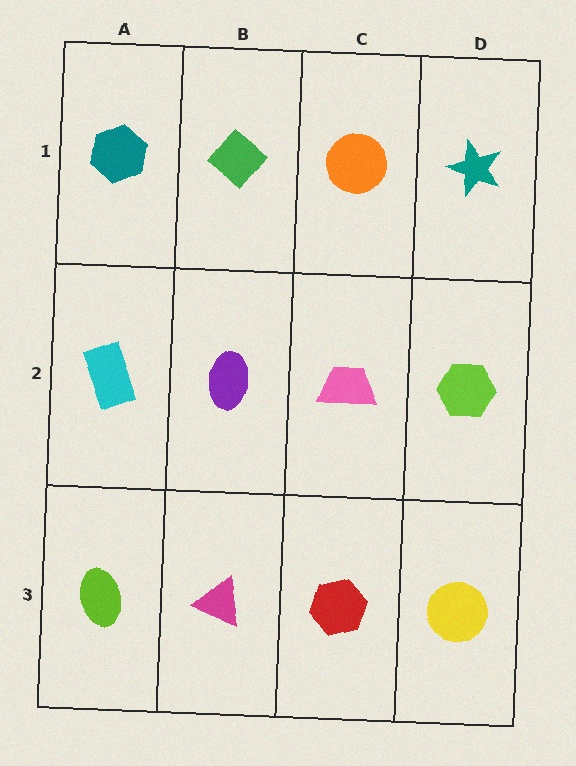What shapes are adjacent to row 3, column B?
A purple ellipse (row 2, column B), a lime ellipse (row 3, column A), a red hexagon (row 3, column C).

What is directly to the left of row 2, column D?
A pink trapezoid.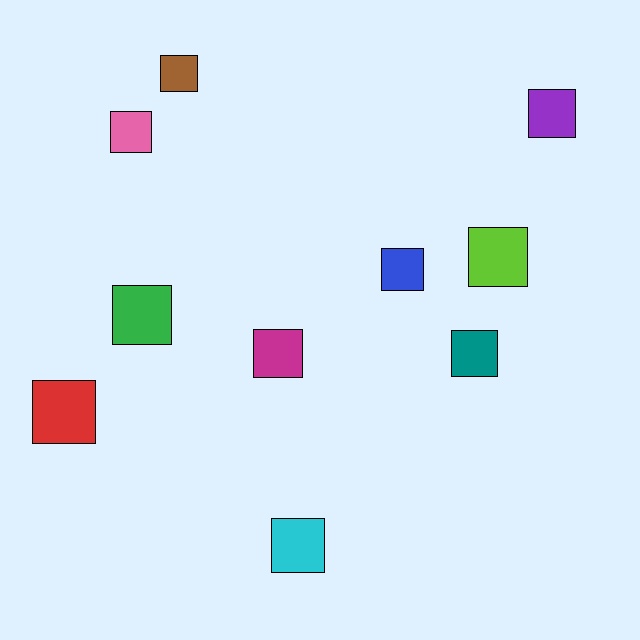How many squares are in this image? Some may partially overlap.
There are 10 squares.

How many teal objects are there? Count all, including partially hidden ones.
There is 1 teal object.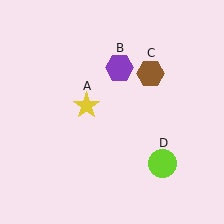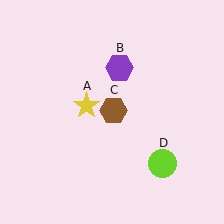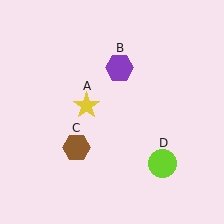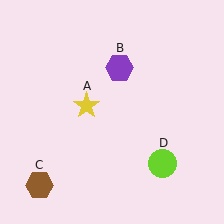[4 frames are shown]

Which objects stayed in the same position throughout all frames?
Yellow star (object A) and purple hexagon (object B) and lime circle (object D) remained stationary.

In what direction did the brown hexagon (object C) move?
The brown hexagon (object C) moved down and to the left.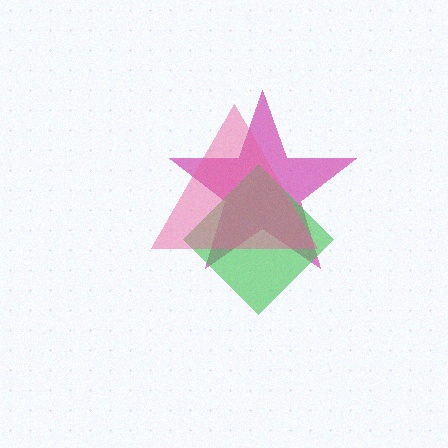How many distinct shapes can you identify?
There are 3 distinct shapes: a magenta star, a green diamond, a pink triangle.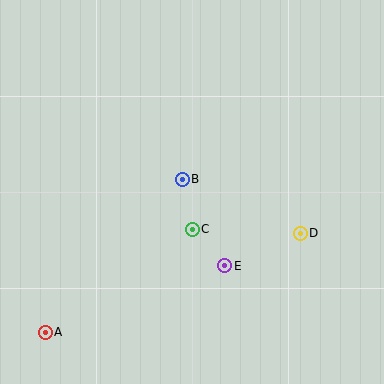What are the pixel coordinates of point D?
Point D is at (300, 233).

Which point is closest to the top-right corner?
Point D is closest to the top-right corner.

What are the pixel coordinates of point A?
Point A is at (45, 332).